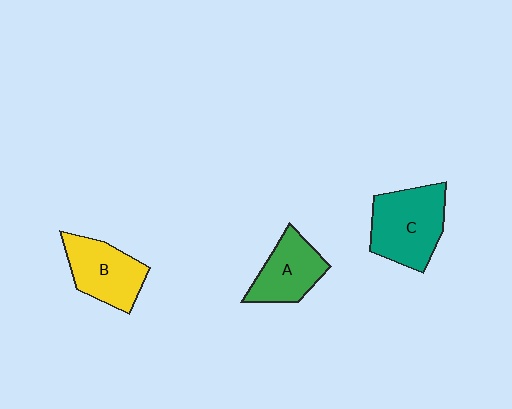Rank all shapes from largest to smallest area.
From largest to smallest: C (teal), B (yellow), A (green).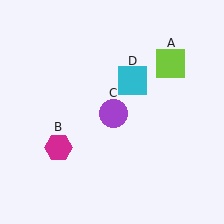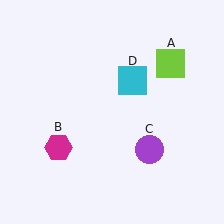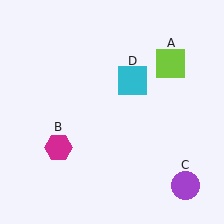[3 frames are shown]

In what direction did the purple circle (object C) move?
The purple circle (object C) moved down and to the right.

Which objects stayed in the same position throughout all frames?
Lime square (object A) and magenta hexagon (object B) and cyan square (object D) remained stationary.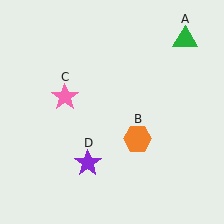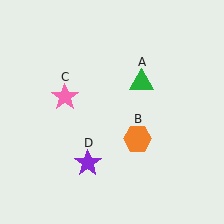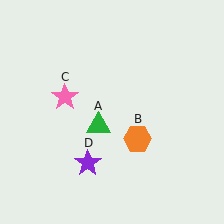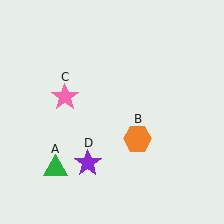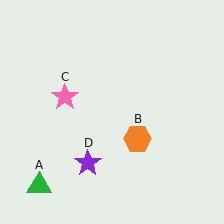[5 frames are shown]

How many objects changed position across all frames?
1 object changed position: green triangle (object A).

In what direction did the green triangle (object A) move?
The green triangle (object A) moved down and to the left.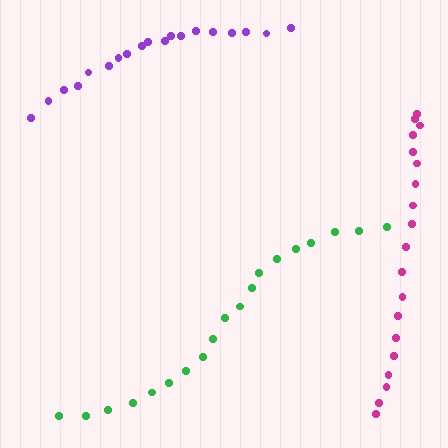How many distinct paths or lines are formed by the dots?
There are 3 distinct paths.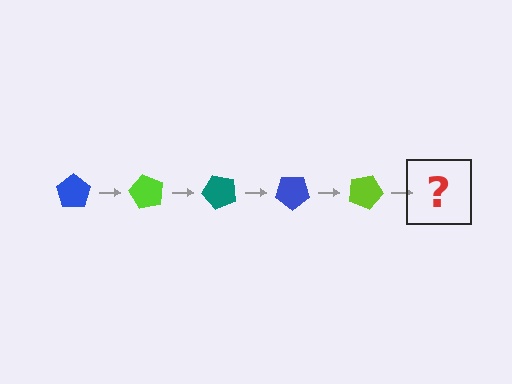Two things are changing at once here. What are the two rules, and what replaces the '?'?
The two rules are that it rotates 60 degrees each step and the color cycles through blue, lime, and teal. The '?' should be a teal pentagon, rotated 300 degrees from the start.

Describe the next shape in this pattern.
It should be a teal pentagon, rotated 300 degrees from the start.